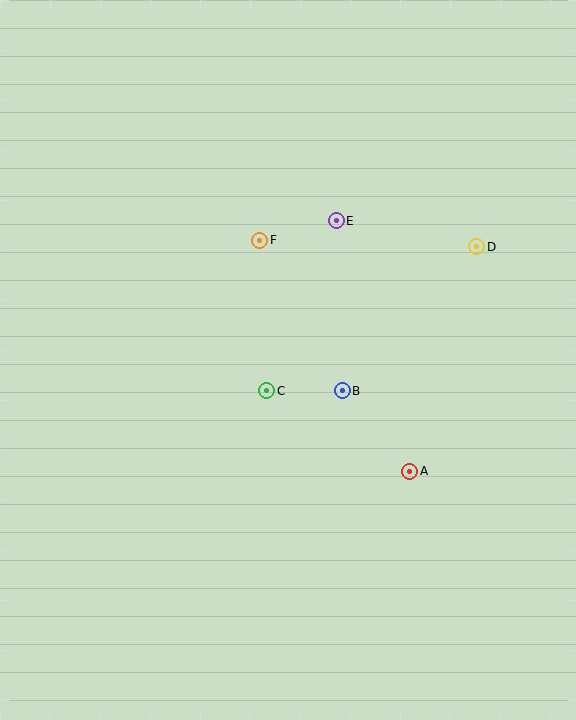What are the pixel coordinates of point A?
Point A is at (410, 471).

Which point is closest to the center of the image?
Point C at (267, 391) is closest to the center.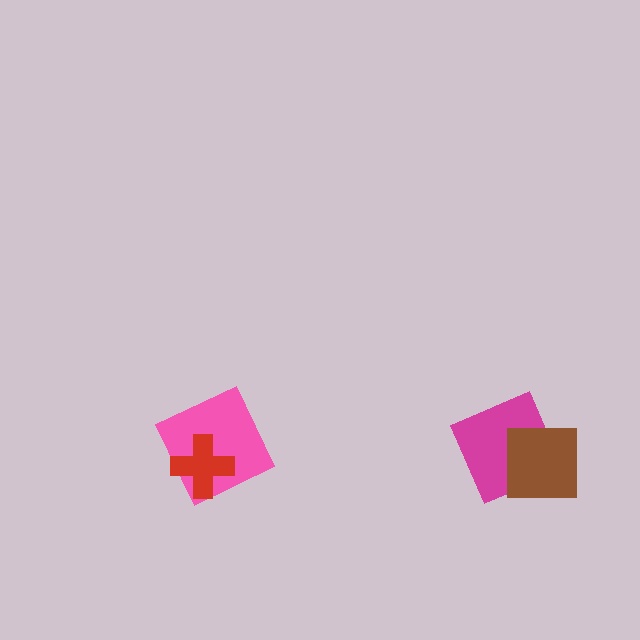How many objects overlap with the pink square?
1 object overlaps with the pink square.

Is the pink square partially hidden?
Yes, it is partially covered by another shape.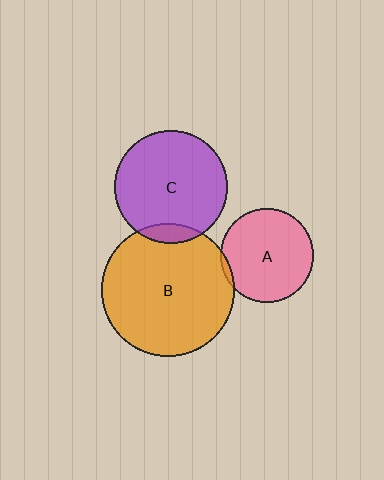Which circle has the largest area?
Circle B (orange).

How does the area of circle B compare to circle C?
Approximately 1.4 times.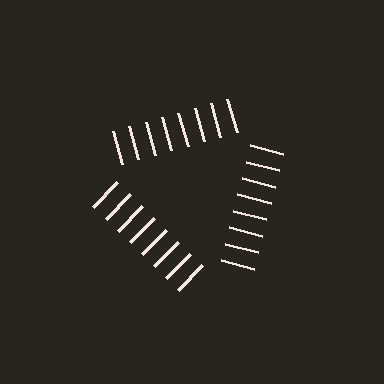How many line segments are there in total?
24 — 8 along each of the 3 edges.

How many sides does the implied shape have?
3 sides — the line-ends trace a triangle.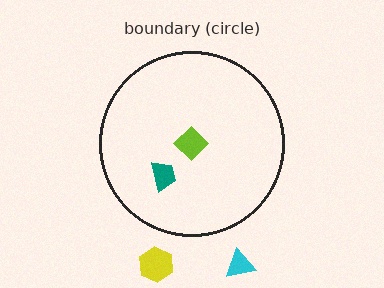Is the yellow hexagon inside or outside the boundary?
Outside.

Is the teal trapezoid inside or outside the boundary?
Inside.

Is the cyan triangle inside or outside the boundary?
Outside.